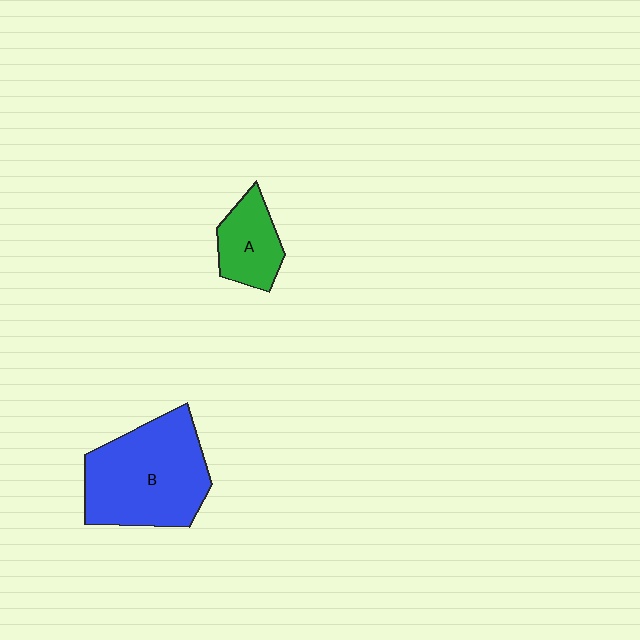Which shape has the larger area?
Shape B (blue).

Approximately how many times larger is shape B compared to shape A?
Approximately 2.4 times.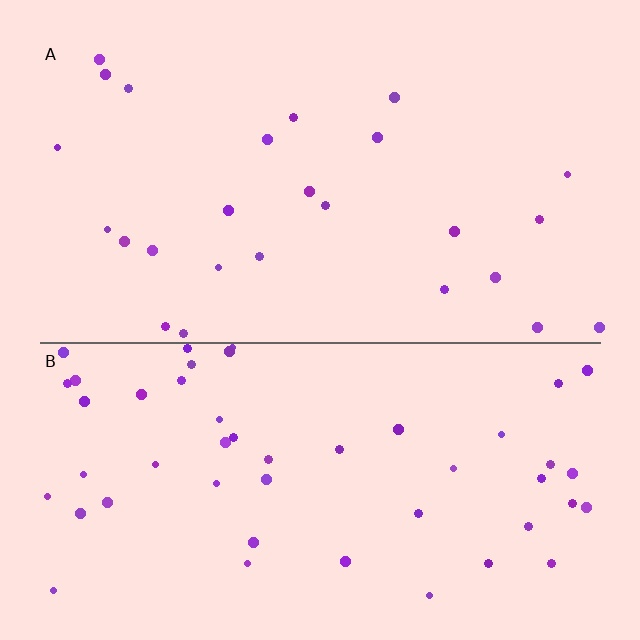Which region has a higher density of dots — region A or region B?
B (the bottom).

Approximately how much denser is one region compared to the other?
Approximately 1.9× — region B over region A.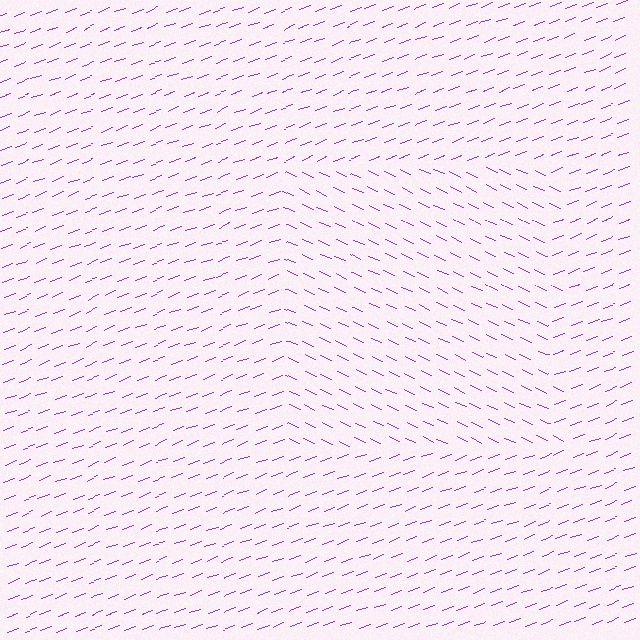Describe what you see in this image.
The image is filled with small purple line segments. A rectangle region in the image has lines oriented differently from the surrounding lines, creating a visible texture boundary.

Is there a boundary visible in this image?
Yes, there is a texture boundary formed by a change in line orientation.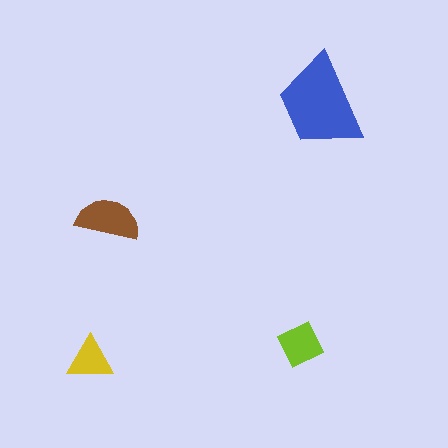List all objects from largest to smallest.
The blue trapezoid, the brown semicircle, the lime diamond, the yellow triangle.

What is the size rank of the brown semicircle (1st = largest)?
2nd.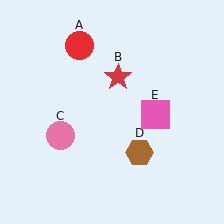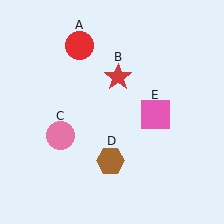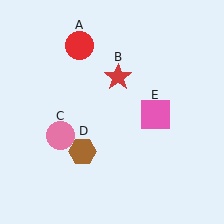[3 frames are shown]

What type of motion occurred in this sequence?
The brown hexagon (object D) rotated clockwise around the center of the scene.